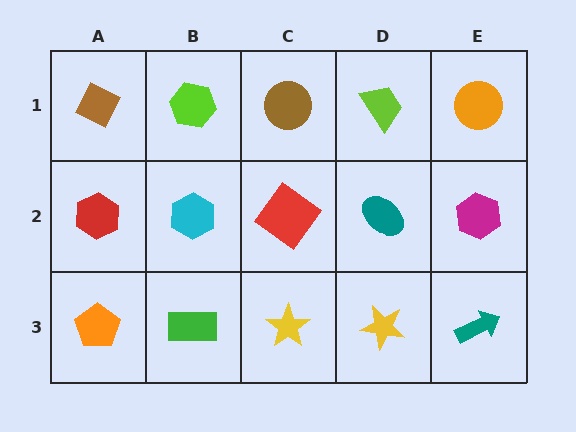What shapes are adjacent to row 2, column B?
A lime hexagon (row 1, column B), a green rectangle (row 3, column B), a red hexagon (row 2, column A), a red diamond (row 2, column C).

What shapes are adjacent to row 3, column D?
A teal ellipse (row 2, column D), a yellow star (row 3, column C), a teal arrow (row 3, column E).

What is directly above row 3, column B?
A cyan hexagon.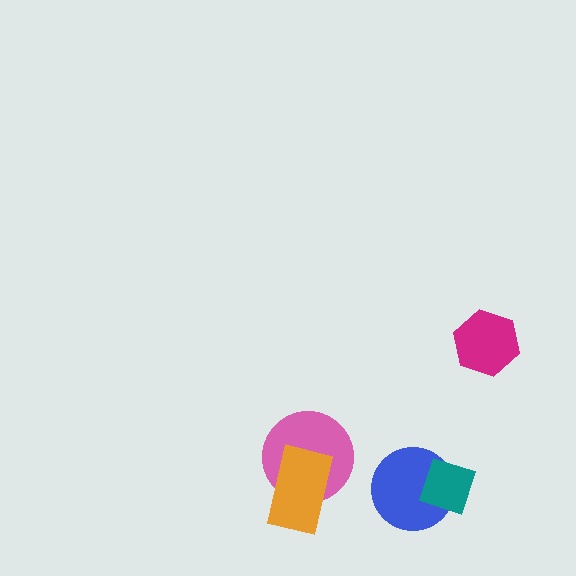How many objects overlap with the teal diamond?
1 object overlaps with the teal diamond.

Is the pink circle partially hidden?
Yes, it is partially covered by another shape.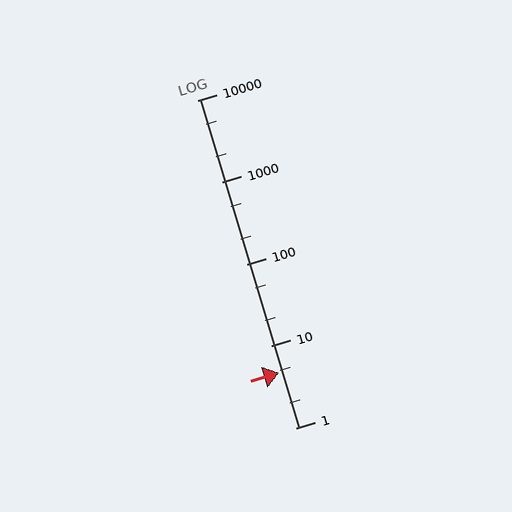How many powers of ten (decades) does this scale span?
The scale spans 4 decades, from 1 to 10000.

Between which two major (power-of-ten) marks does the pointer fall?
The pointer is between 1 and 10.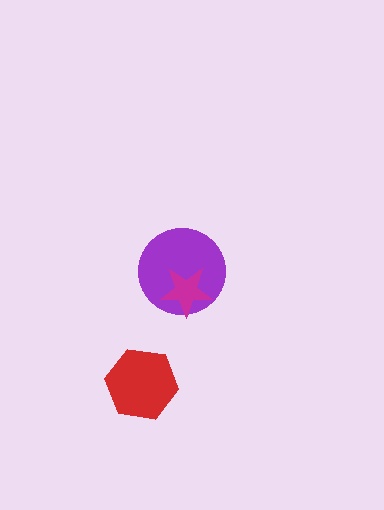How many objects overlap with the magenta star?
1 object overlaps with the magenta star.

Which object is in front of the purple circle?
The magenta star is in front of the purple circle.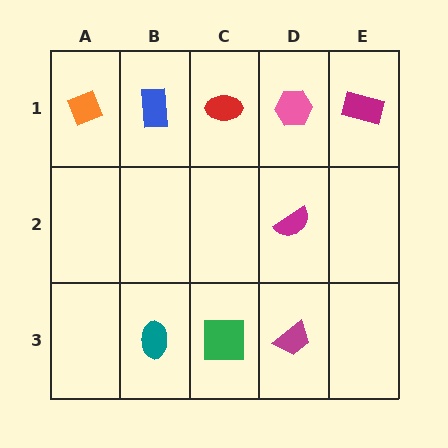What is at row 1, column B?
A blue rectangle.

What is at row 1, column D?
A pink hexagon.